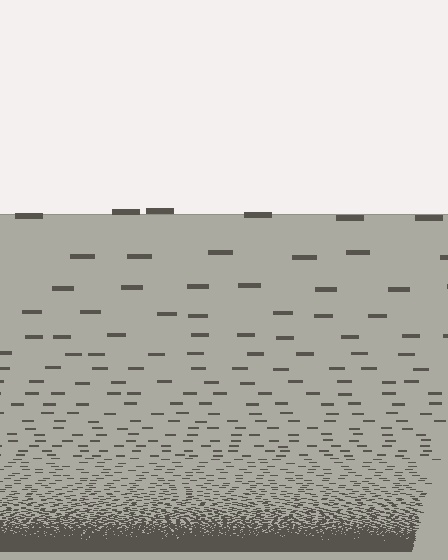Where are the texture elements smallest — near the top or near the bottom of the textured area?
Near the bottom.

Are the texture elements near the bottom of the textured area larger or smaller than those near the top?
Smaller. The gradient is inverted — elements near the bottom are smaller and denser.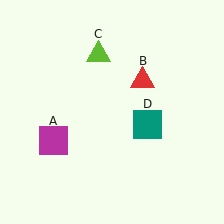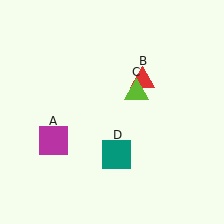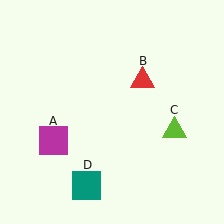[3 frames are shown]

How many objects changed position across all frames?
2 objects changed position: lime triangle (object C), teal square (object D).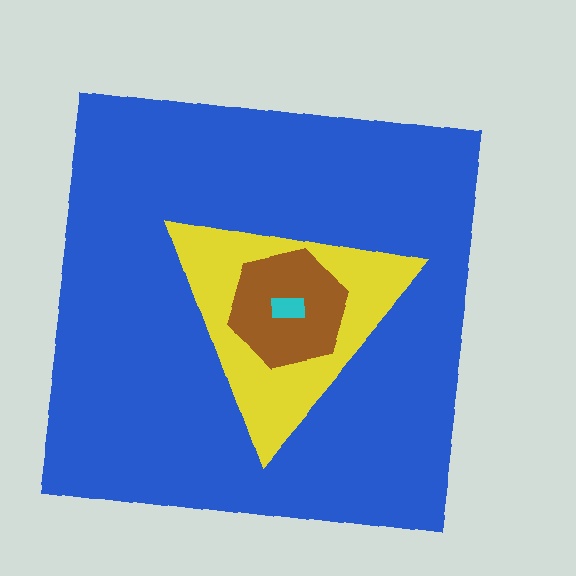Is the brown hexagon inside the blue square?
Yes.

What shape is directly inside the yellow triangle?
The brown hexagon.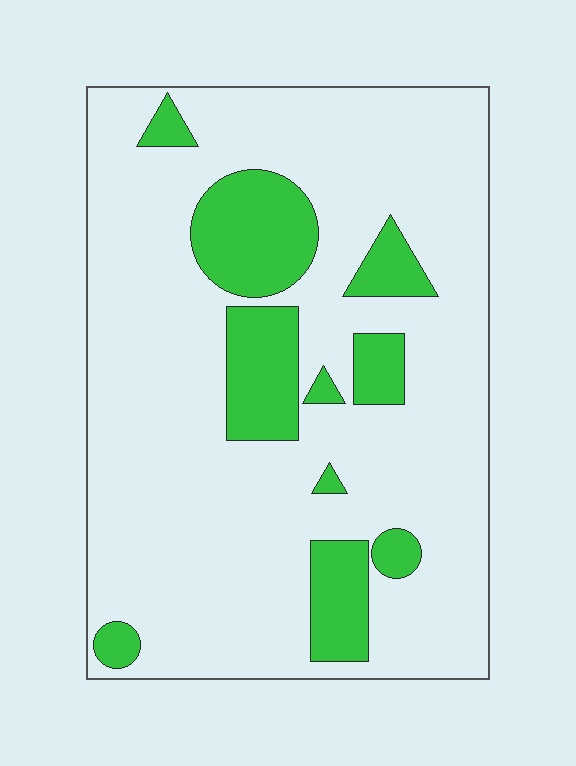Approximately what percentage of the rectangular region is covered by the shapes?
Approximately 20%.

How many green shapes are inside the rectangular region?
10.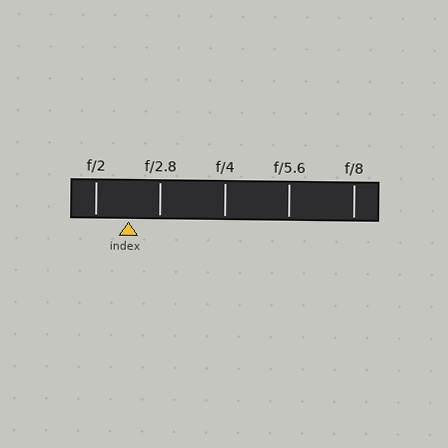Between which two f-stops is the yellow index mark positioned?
The index mark is between f/2 and f/2.8.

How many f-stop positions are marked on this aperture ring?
There are 5 f-stop positions marked.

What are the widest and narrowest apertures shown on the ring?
The widest aperture shown is f/2 and the narrowest is f/8.